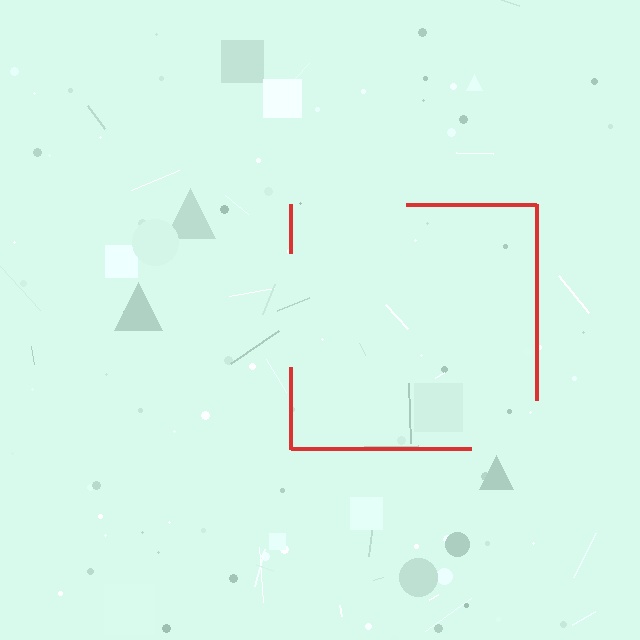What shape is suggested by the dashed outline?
The dashed outline suggests a square.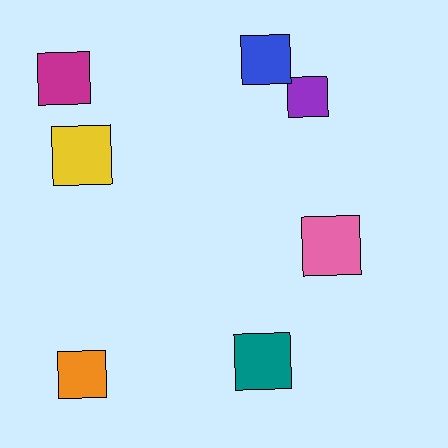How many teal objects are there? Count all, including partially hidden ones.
There is 1 teal object.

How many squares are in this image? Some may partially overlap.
There are 7 squares.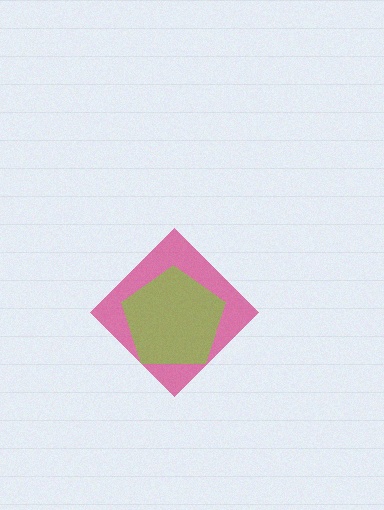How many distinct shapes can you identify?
There are 2 distinct shapes: a magenta diamond, a lime pentagon.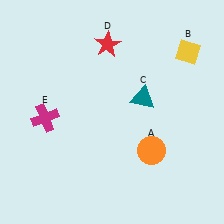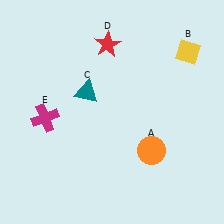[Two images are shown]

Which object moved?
The teal triangle (C) moved left.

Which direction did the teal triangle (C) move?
The teal triangle (C) moved left.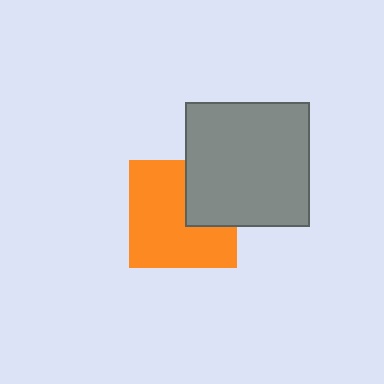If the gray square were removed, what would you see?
You would see the complete orange square.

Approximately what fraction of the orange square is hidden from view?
Roughly 30% of the orange square is hidden behind the gray square.